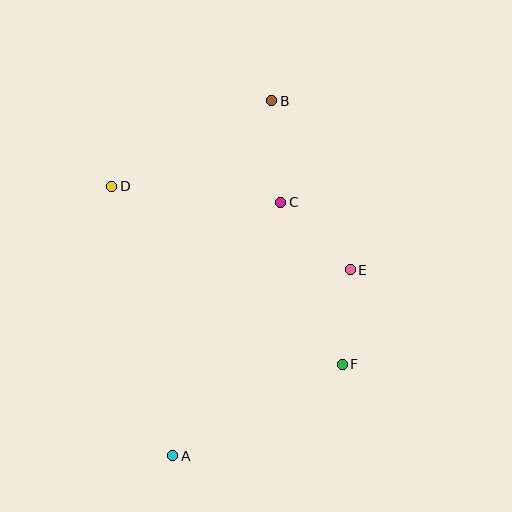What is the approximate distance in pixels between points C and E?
The distance between C and E is approximately 97 pixels.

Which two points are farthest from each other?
Points A and B are farthest from each other.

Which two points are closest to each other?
Points E and F are closest to each other.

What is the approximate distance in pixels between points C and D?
The distance between C and D is approximately 170 pixels.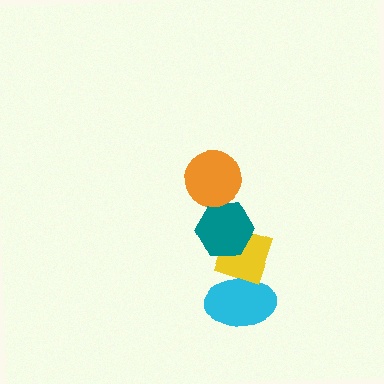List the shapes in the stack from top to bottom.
From top to bottom: the orange circle, the teal hexagon, the yellow diamond, the cyan ellipse.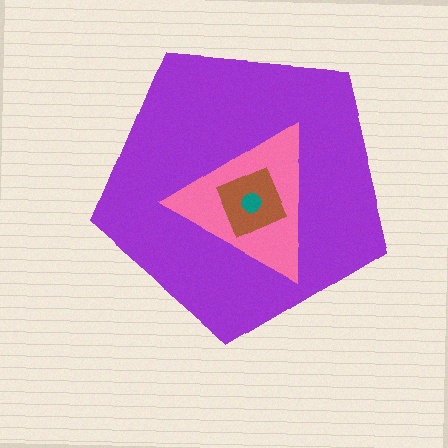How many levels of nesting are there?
4.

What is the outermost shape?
The purple pentagon.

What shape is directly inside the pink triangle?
The brown diamond.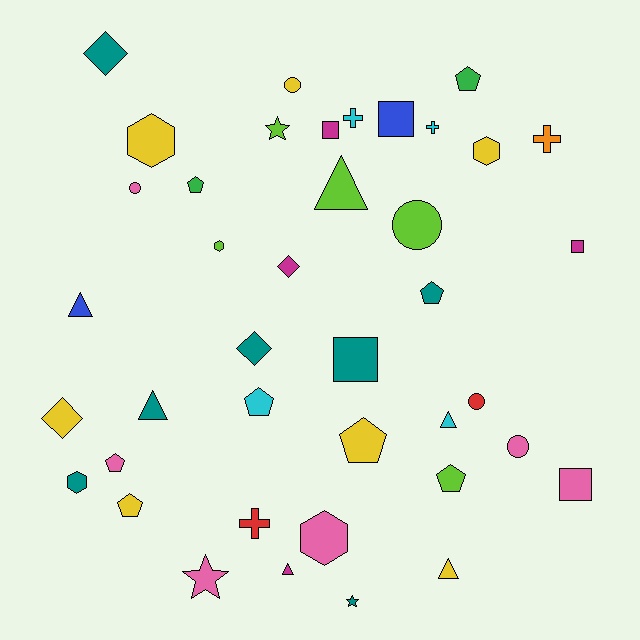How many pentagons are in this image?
There are 8 pentagons.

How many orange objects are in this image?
There is 1 orange object.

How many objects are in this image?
There are 40 objects.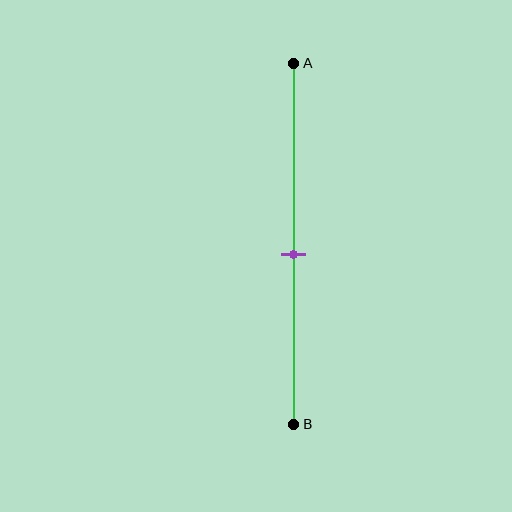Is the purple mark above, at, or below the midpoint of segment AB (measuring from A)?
The purple mark is below the midpoint of segment AB.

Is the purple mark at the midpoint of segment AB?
No, the mark is at about 55% from A, not at the 50% midpoint.